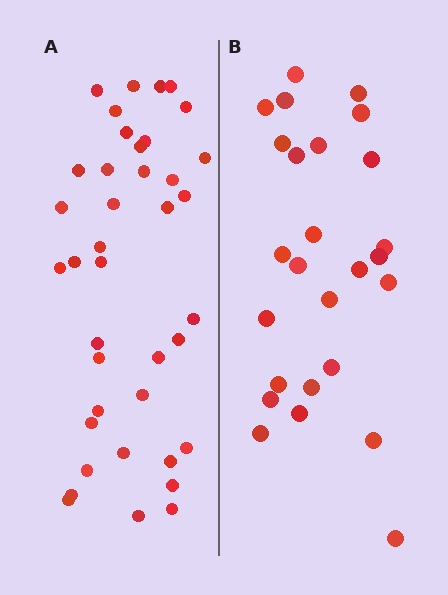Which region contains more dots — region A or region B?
Region A (the left region) has more dots.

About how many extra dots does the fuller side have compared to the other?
Region A has approximately 15 more dots than region B.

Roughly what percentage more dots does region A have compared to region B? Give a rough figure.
About 50% more.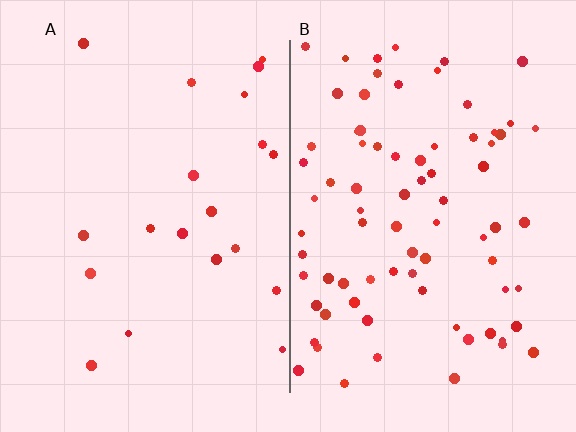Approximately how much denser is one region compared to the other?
Approximately 3.9× — region B over region A.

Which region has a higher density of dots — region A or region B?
B (the right).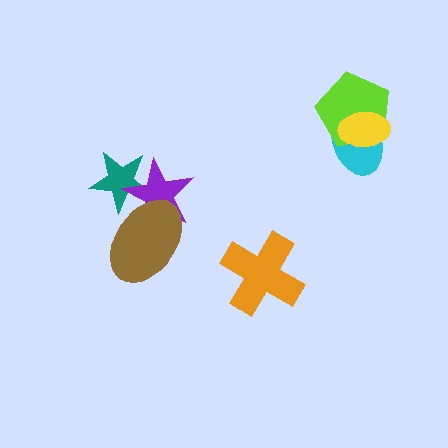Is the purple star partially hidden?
Yes, it is partially covered by another shape.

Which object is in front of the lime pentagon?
The yellow ellipse is in front of the lime pentagon.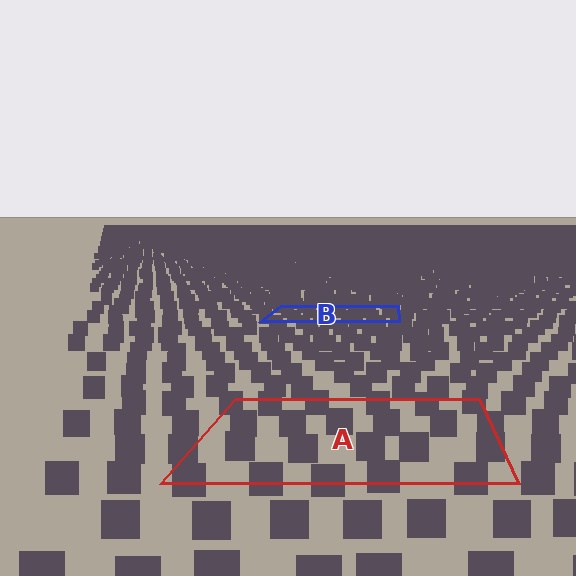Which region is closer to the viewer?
Region A is closer. The texture elements there are larger and more spread out.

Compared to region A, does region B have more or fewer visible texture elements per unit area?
Region B has more texture elements per unit area — they are packed more densely because it is farther away.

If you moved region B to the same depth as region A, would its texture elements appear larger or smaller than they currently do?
They would appear larger. At a closer depth, the same texture elements are projected at a bigger on-screen size.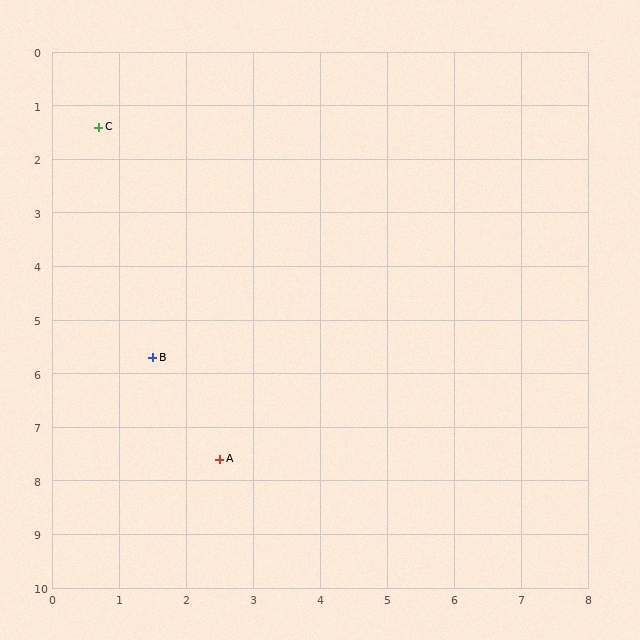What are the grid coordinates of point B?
Point B is at approximately (1.5, 5.7).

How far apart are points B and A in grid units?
Points B and A are about 2.1 grid units apart.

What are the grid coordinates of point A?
Point A is at approximately (2.5, 7.6).